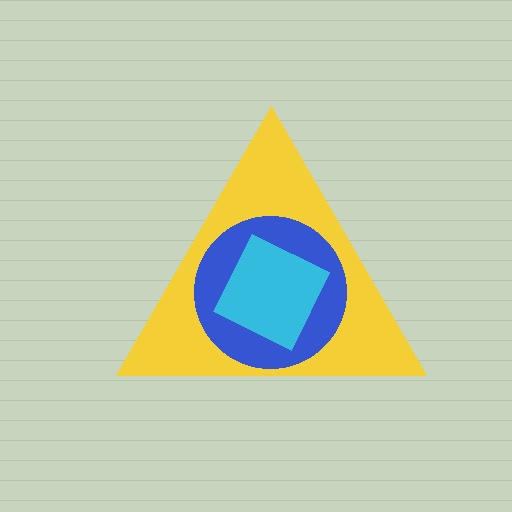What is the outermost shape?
The yellow triangle.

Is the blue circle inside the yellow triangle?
Yes.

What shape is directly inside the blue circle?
The cyan diamond.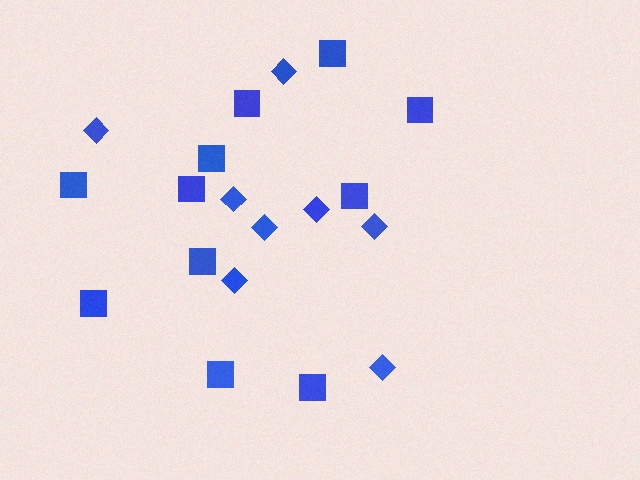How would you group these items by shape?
There are 2 groups: one group of squares (11) and one group of diamonds (8).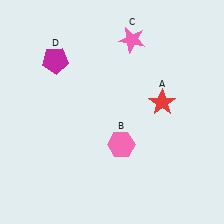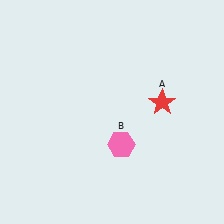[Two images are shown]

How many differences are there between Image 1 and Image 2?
There are 2 differences between the two images.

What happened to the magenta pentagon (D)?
The magenta pentagon (D) was removed in Image 2. It was in the top-left area of Image 1.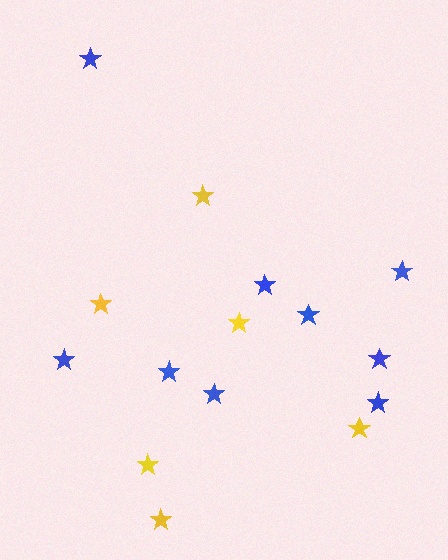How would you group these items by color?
There are 2 groups: one group of blue stars (9) and one group of yellow stars (6).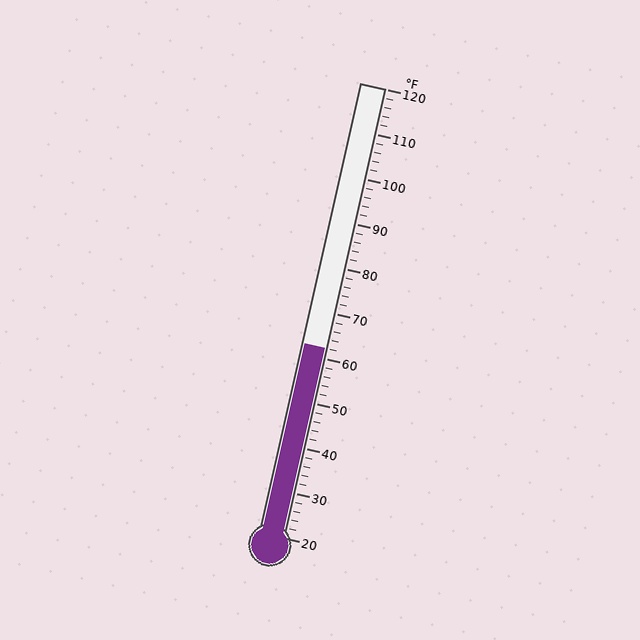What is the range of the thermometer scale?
The thermometer scale ranges from 20°F to 120°F.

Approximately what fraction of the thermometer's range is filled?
The thermometer is filled to approximately 40% of its range.